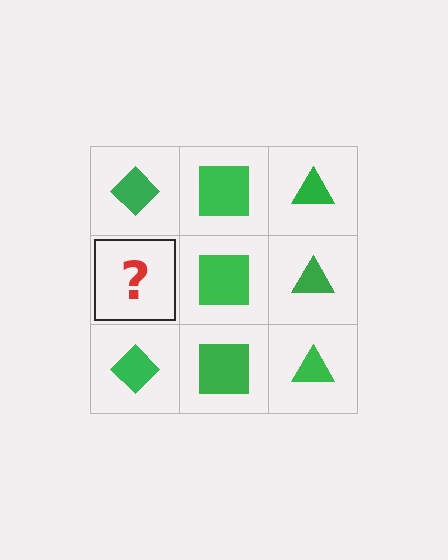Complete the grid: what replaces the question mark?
The question mark should be replaced with a green diamond.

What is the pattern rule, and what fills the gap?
The rule is that each column has a consistent shape. The gap should be filled with a green diamond.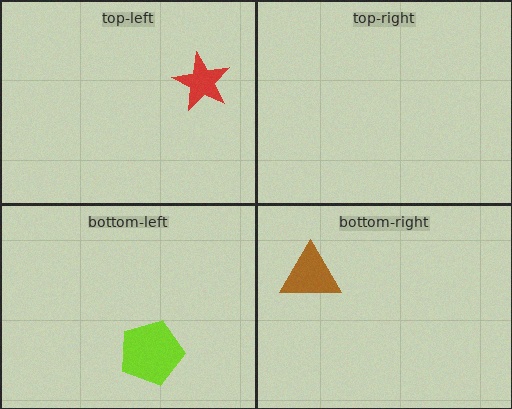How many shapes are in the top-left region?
1.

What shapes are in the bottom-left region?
The lime pentagon.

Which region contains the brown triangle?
The bottom-right region.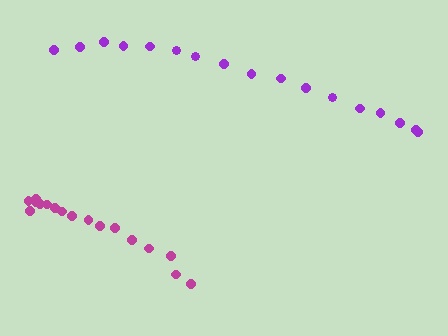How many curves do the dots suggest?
There are 2 distinct paths.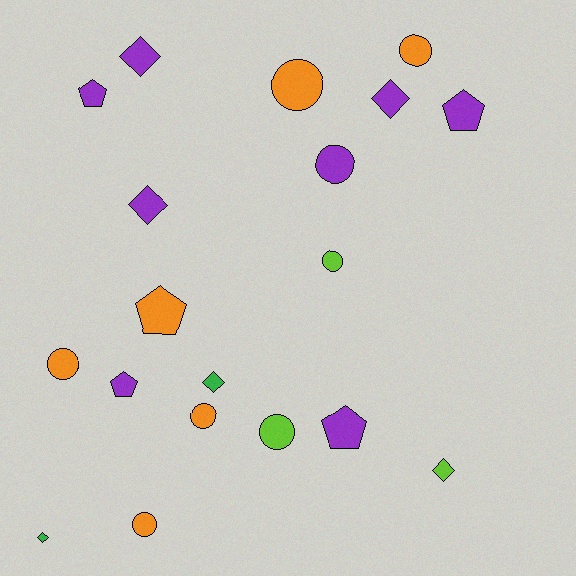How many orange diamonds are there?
There are no orange diamonds.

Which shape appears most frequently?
Circle, with 8 objects.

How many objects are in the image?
There are 19 objects.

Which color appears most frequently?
Purple, with 8 objects.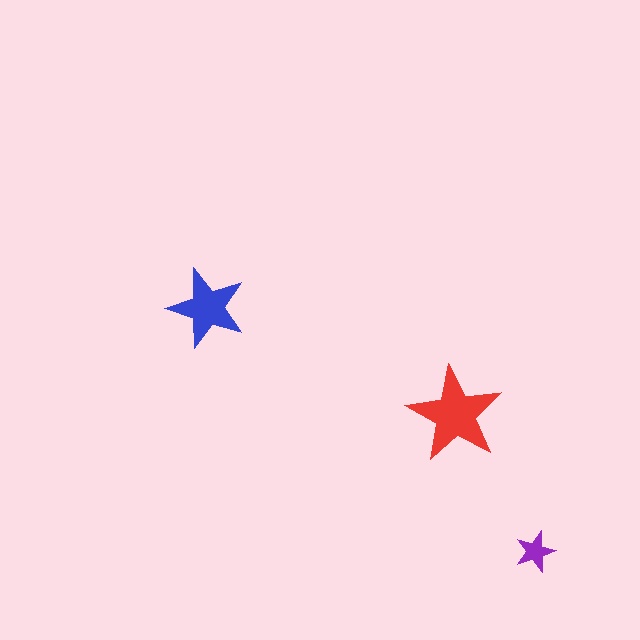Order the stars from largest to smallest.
the red one, the blue one, the purple one.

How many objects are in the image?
There are 3 objects in the image.